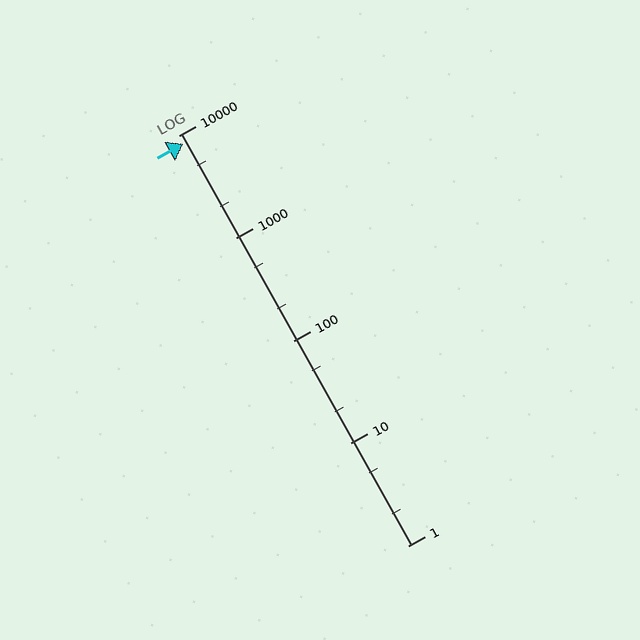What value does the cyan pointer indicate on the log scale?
The pointer indicates approximately 8300.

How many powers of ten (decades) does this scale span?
The scale spans 4 decades, from 1 to 10000.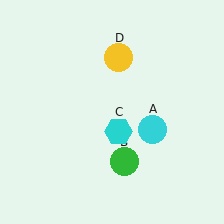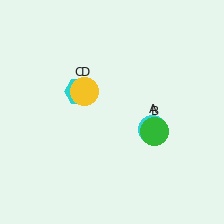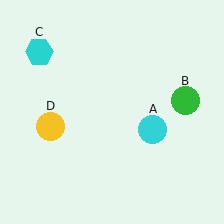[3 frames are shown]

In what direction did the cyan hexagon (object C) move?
The cyan hexagon (object C) moved up and to the left.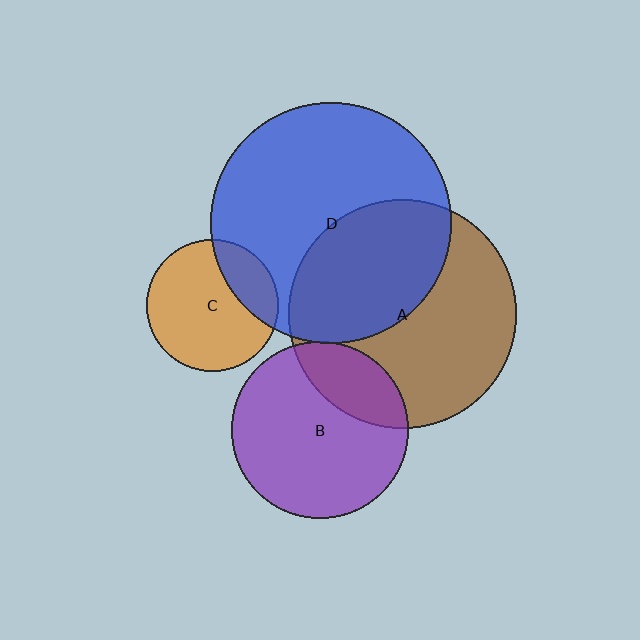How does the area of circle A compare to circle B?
Approximately 1.7 times.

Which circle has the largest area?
Circle D (blue).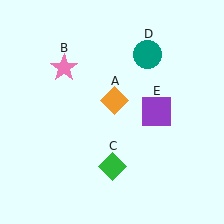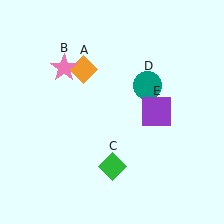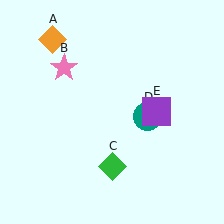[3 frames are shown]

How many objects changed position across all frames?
2 objects changed position: orange diamond (object A), teal circle (object D).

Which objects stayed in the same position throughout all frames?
Pink star (object B) and green diamond (object C) and purple square (object E) remained stationary.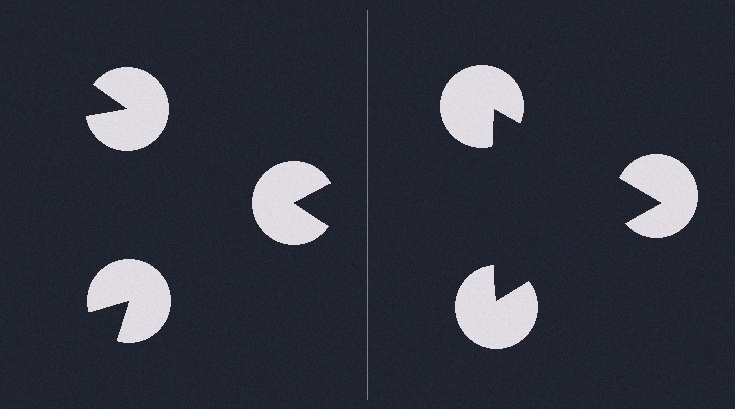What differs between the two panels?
The pac-man discs are positioned identically on both sides; only the wedge orientations differ. On the right they align to a triangle; on the left they are misaligned.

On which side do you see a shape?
An illusory triangle appears on the right side. On the left side the wedge cuts are rotated, so no coherent shape forms.